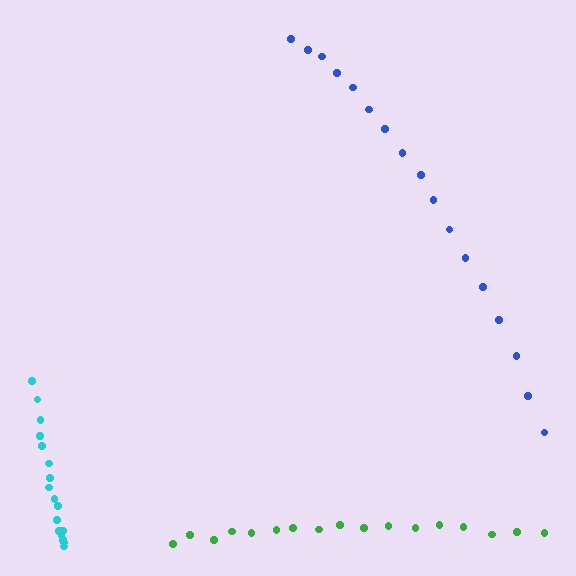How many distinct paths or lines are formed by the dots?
There are 3 distinct paths.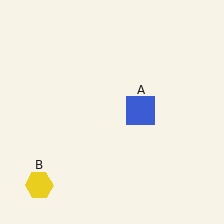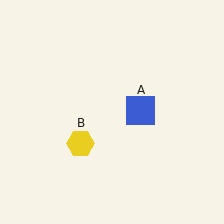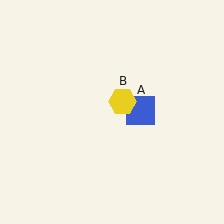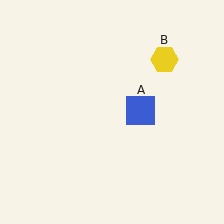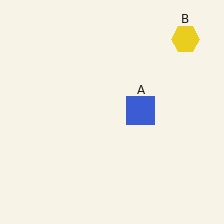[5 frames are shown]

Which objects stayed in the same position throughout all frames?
Blue square (object A) remained stationary.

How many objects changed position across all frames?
1 object changed position: yellow hexagon (object B).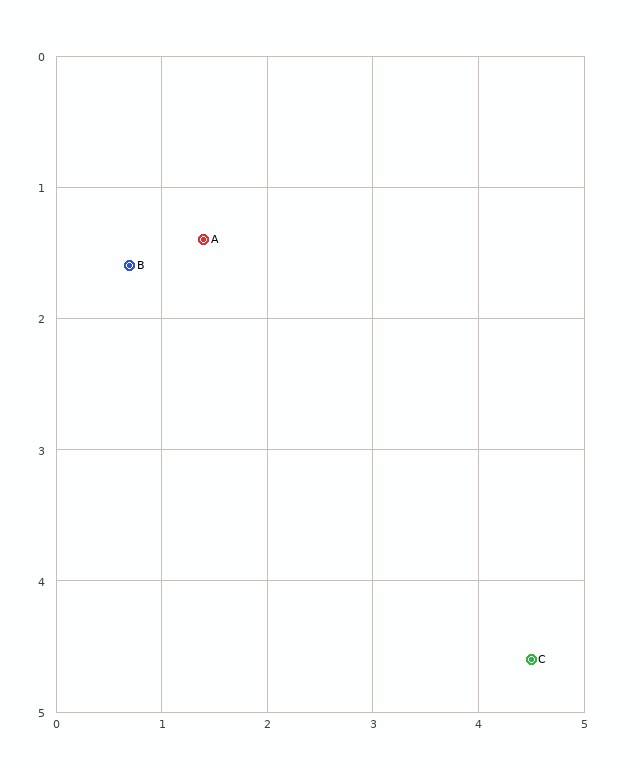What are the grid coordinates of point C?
Point C is at approximately (4.5, 4.6).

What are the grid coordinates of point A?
Point A is at approximately (1.4, 1.4).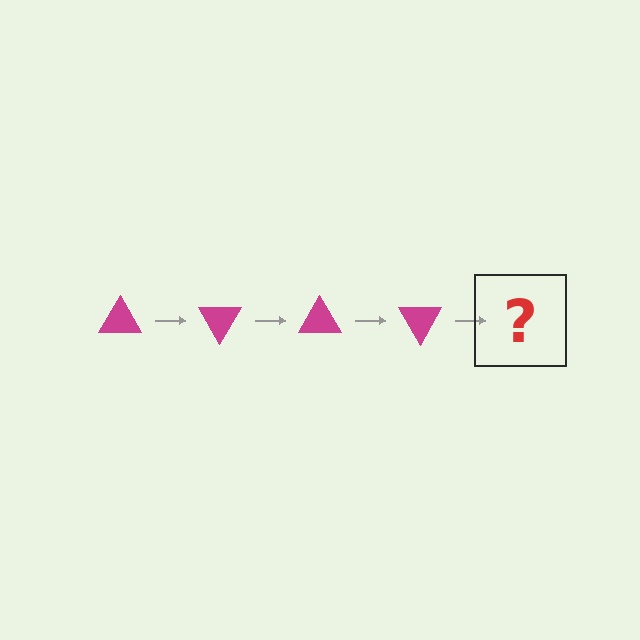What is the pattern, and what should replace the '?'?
The pattern is that the triangle rotates 60 degrees each step. The '?' should be a magenta triangle rotated 240 degrees.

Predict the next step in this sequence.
The next step is a magenta triangle rotated 240 degrees.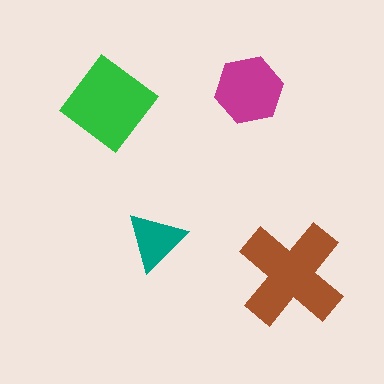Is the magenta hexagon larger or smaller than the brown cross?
Smaller.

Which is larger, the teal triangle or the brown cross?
The brown cross.